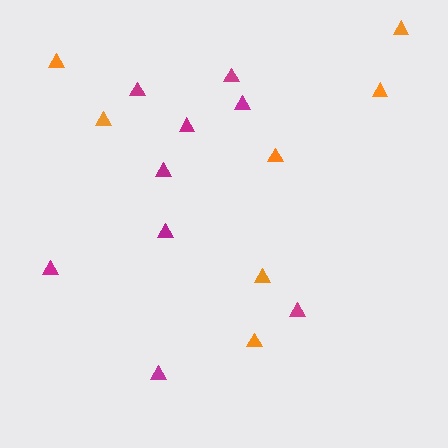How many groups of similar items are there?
There are 2 groups: one group of magenta triangles (9) and one group of orange triangles (7).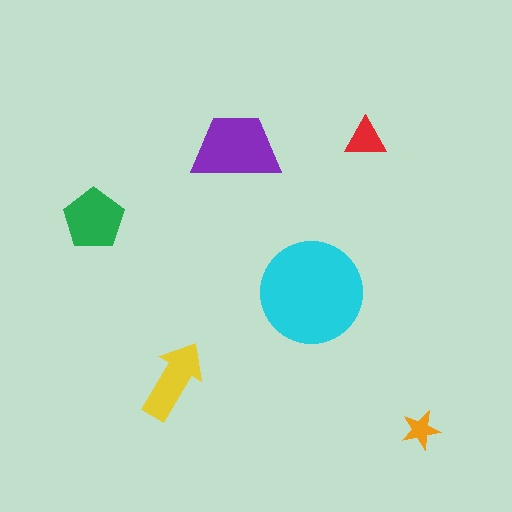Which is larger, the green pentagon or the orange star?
The green pentagon.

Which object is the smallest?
The orange star.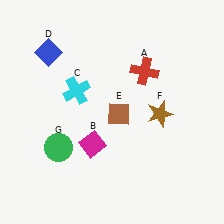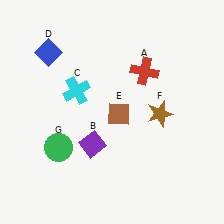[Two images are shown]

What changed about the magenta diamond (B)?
In Image 1, B is magenta. In Image 2, it changed to purple.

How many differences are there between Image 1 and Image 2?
There is 1 difference between the two images.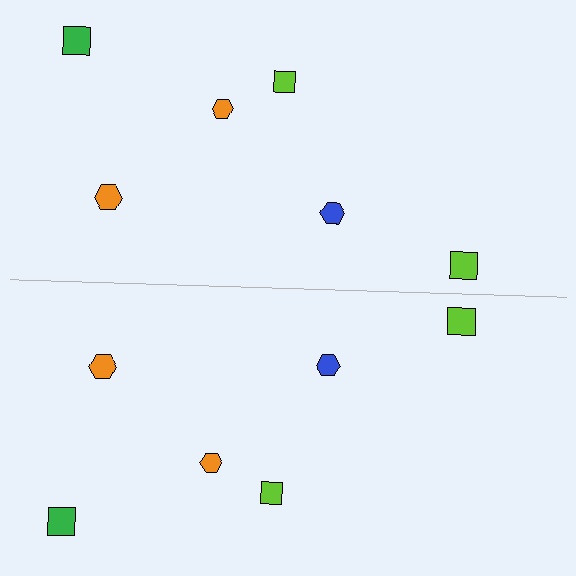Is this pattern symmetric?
Yes, this pattern has bilateral (reflection) symmetry.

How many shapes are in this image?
There are 12 shapes in this image.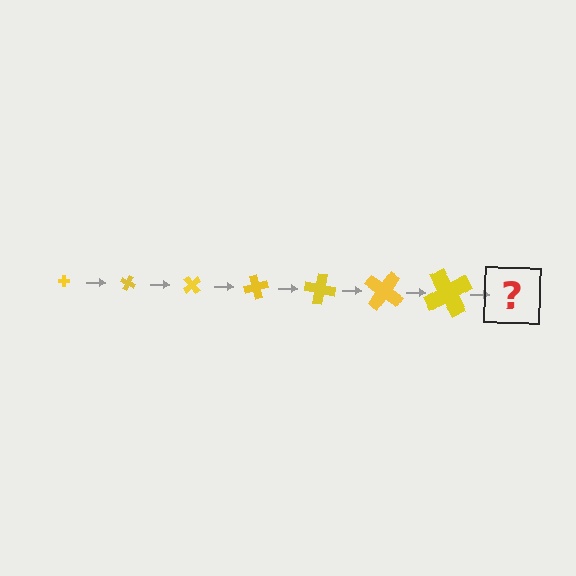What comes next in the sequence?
The next element should be a cross, larger than the previous one and rotated 175 degrees from the start.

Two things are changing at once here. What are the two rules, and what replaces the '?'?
The two rules are that the cross grows larger each step and it rotates 25 degrees each step. The '?' should be a cross, larger than the previous one and rotated 175 degrees from the start.